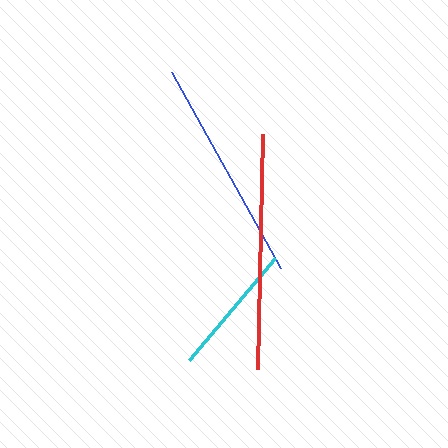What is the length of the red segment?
The red segment is approximately 235 pixels long.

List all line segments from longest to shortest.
From longest to shortest: red, blue, cyan.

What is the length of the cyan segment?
The cyan segment is approximately 134 pixels long.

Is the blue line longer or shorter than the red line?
The red line is longer than the blue line.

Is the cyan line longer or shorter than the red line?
The red line is longer than the cyan line.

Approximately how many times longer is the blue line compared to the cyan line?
The blue line is approximately 1.7 times the length of the cyan line.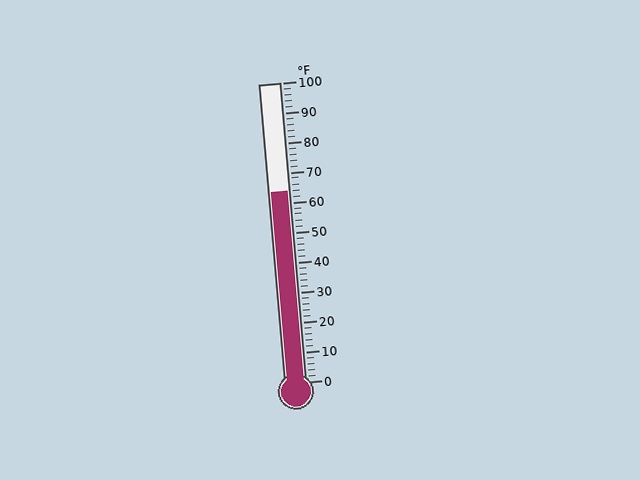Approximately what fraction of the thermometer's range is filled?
The thermometer is filled to approximately 65% of its range.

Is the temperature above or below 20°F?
The temperature is above 20°F.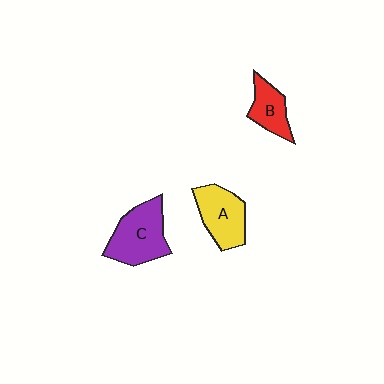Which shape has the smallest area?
Shape B (red).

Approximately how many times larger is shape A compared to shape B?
Approximately 1.4 times.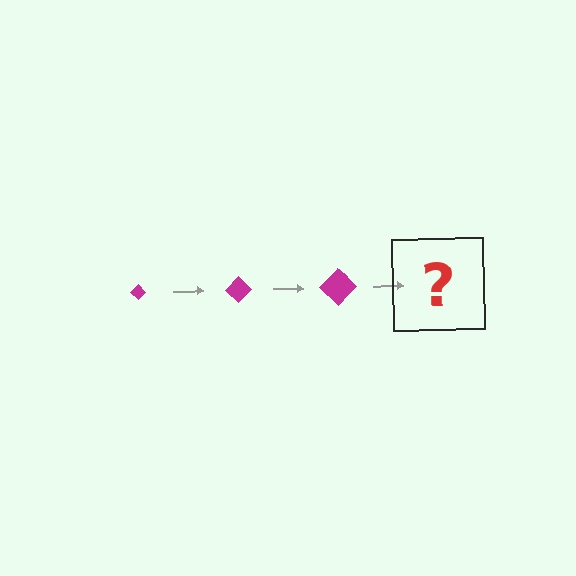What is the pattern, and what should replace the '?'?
The pattern is that the diamond gets progressively larger each step. The '?' should be a magenta diamond, larger than the previous one.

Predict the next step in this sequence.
The next step is a magenta diamond, larger than the previous one.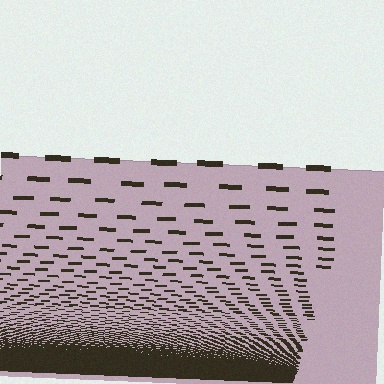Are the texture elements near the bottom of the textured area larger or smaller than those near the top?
Smaller. The gradient is inverted — elements near the bottom are smaller and denser.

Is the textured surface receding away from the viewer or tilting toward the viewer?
The surface appears to tilt toward the viewer. Texture elements get larger and sparser toward the top.